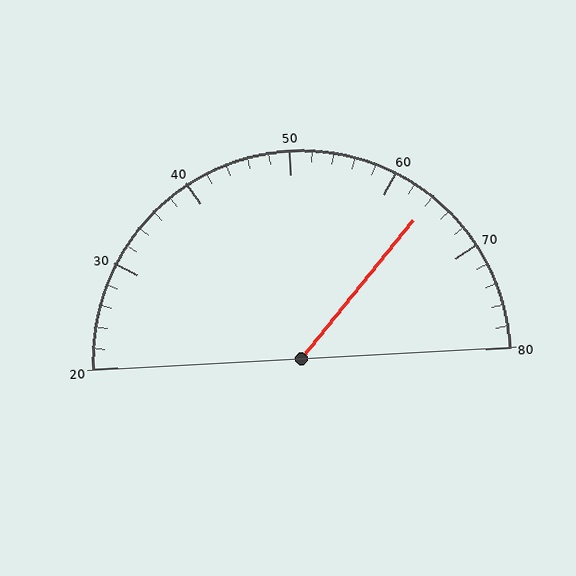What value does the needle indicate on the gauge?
The needle indicates approximately 64.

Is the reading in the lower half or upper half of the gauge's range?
The reading is in the upper half of the range (20 to 80).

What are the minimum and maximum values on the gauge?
The gauge ranges from 20 to 80.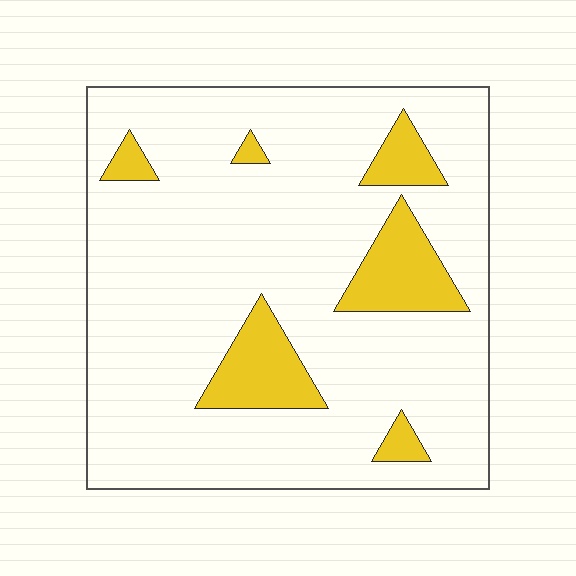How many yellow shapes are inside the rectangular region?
6.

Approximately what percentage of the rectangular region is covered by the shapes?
Approximately 15%.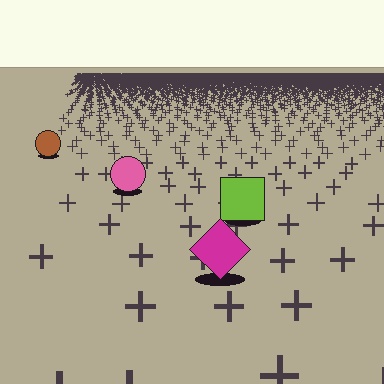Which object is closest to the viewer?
The magenta diamond is closest. The texture marks near it are larger and more spread out.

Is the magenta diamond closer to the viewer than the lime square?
Yes. The magenta diamond is closer — you can tell from the texture gradient: the ground texture is coarser near it.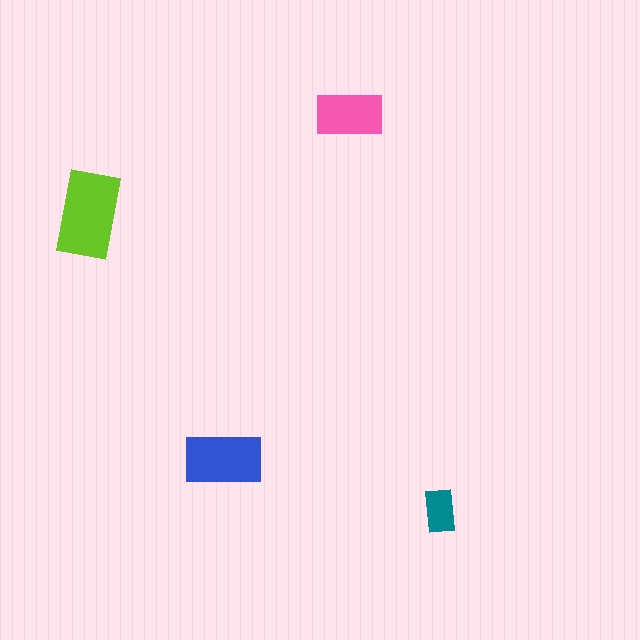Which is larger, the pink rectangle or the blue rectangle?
The blue one.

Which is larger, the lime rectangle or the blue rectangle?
The lime one.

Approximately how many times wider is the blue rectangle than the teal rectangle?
About 2 times wider.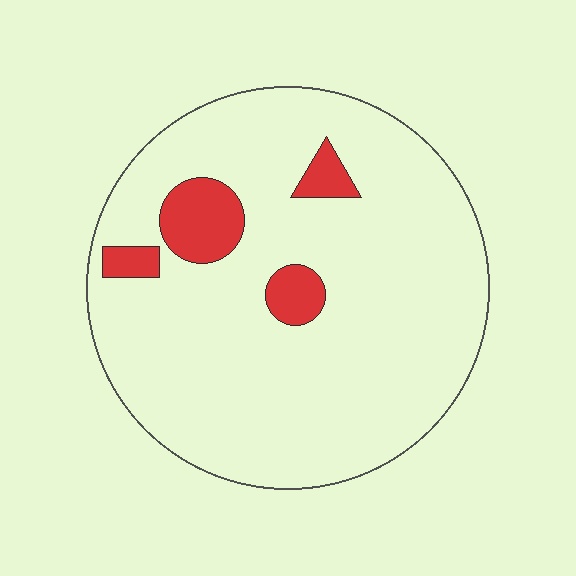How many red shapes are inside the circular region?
4.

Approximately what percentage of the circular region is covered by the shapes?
Approximately 10%.